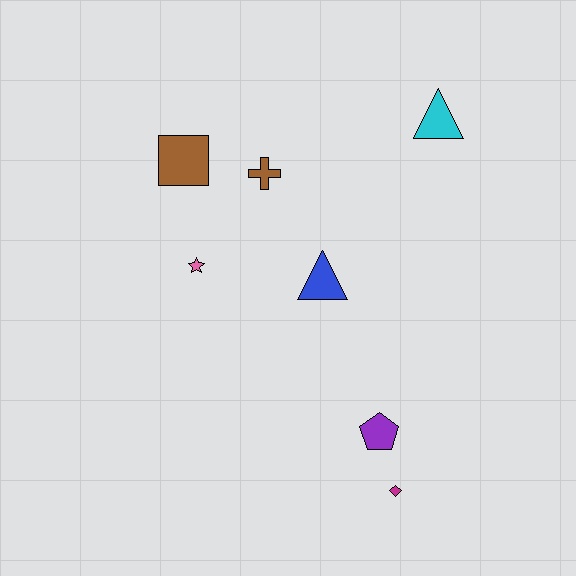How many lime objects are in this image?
There are no lime objects.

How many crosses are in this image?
There is 1 cross.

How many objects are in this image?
There are 7 objects.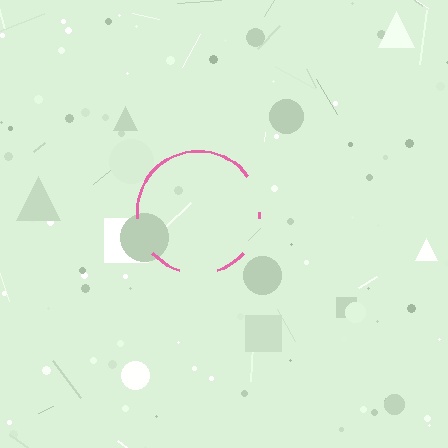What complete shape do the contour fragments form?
The contour fragments form a circle.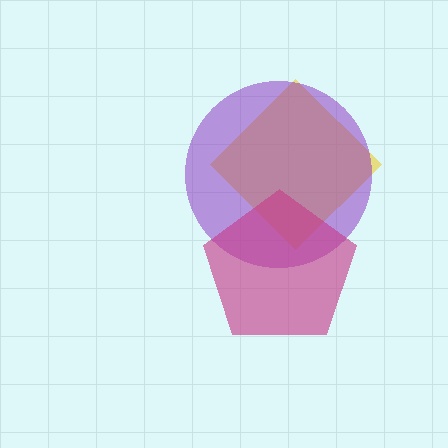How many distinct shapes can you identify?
There are 3 distinct shapes: a yellow diamond, a purple circle, a magenta pentagon.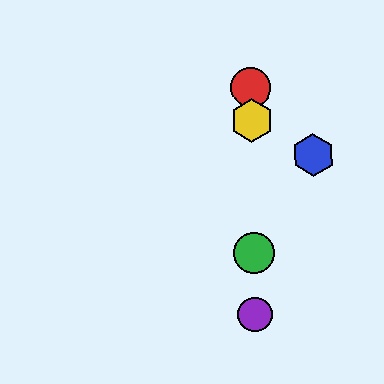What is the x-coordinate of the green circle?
The green circle is at x≈254.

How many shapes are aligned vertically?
4 shapes (the red circle, the green circle, the yellow hexagon, the purple circle) are aligned vertically.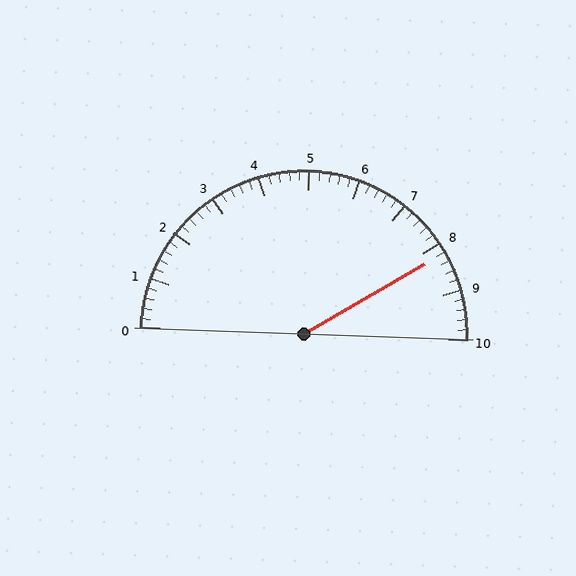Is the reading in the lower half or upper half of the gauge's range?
The reading is in the upper half of the range (0 to 10).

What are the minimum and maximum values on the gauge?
The gauge ranges from 0 to 10.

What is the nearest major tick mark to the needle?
The nearest major tick mark is 8.